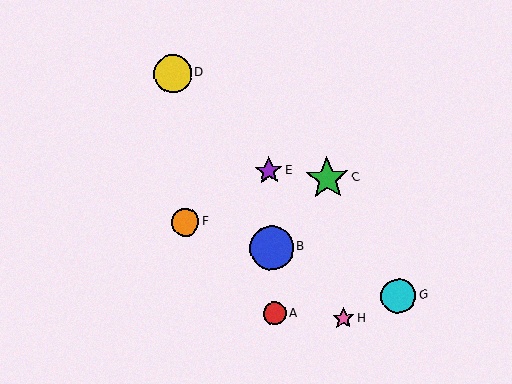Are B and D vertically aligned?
No, B is at x≈272 and D is at x≈173.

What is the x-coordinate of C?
Object C is at x≈327.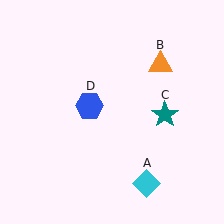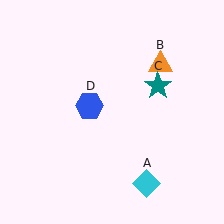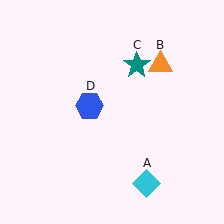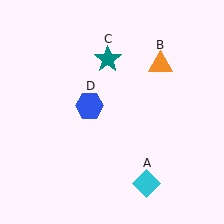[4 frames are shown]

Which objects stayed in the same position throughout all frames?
Cyan diamond (object A) and orange triangle (object B) and blue hexagon (object D) remained stationary.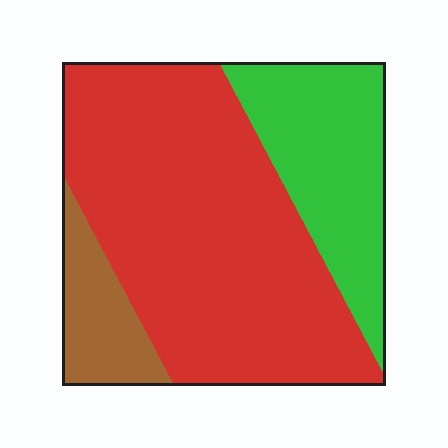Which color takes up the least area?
Brown, at roughly 10%.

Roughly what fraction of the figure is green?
Green takes up about one quarter (1/4) of the figure.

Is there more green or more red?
Red.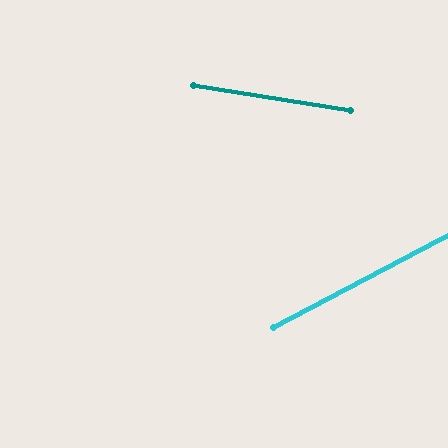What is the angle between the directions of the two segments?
Approximately 37 degrees.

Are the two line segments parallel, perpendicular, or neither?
Neither parallel nor perpendicular — they differ by about 37°.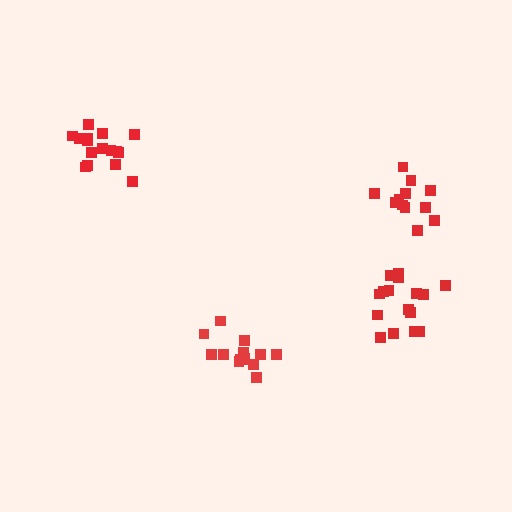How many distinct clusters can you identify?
There are 4 distinct clusters.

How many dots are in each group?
Group 1: 12 dots, Group 2: 16 dots, Group 3: 14 dots, Group 4: 16 dots (58 total).